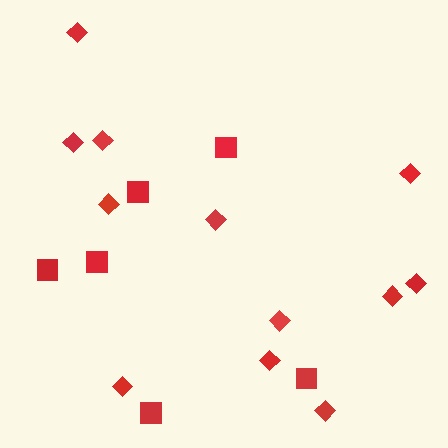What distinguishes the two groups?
There are 2 groups: one group of squares (6) and one group of diamonds (12).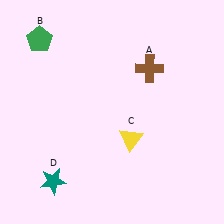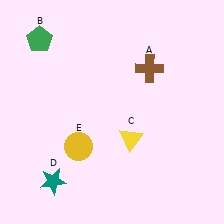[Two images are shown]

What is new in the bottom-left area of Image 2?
A yellow circle (E) was added in the bottom-left area of Image 2.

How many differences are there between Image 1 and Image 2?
There is 1 difference between the two images.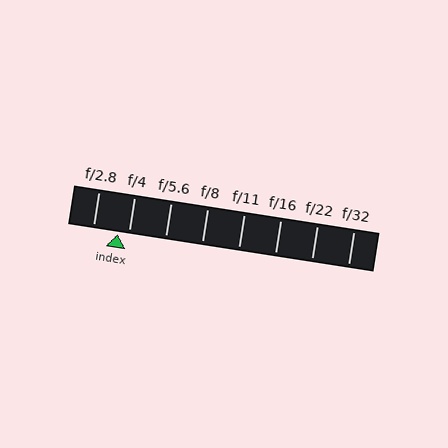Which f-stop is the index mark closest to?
The index mark is closest to f/4.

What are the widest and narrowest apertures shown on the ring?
The widest aperture shown is f/2.8 and the narrowest is f/32.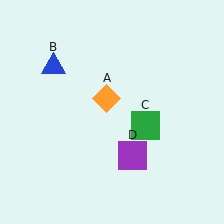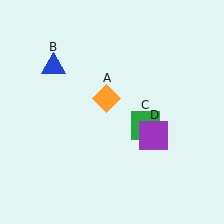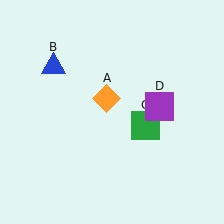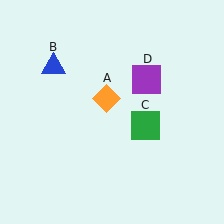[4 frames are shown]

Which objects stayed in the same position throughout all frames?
Orange diamond (object A) and blue triangle (object B) and green square (object C) remained stationary.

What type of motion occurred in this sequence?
The purple square (object D) rotated counterclockwise around the center of the scene.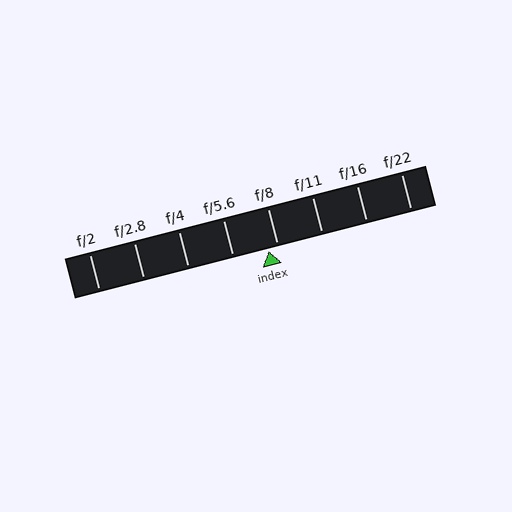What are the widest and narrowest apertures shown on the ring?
The widest aperture shown is f/2 and the narrowest is f/22.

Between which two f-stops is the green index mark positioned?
The index mark is between f/5.6 and f/8.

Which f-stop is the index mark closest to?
The index mark is closest to f/8.